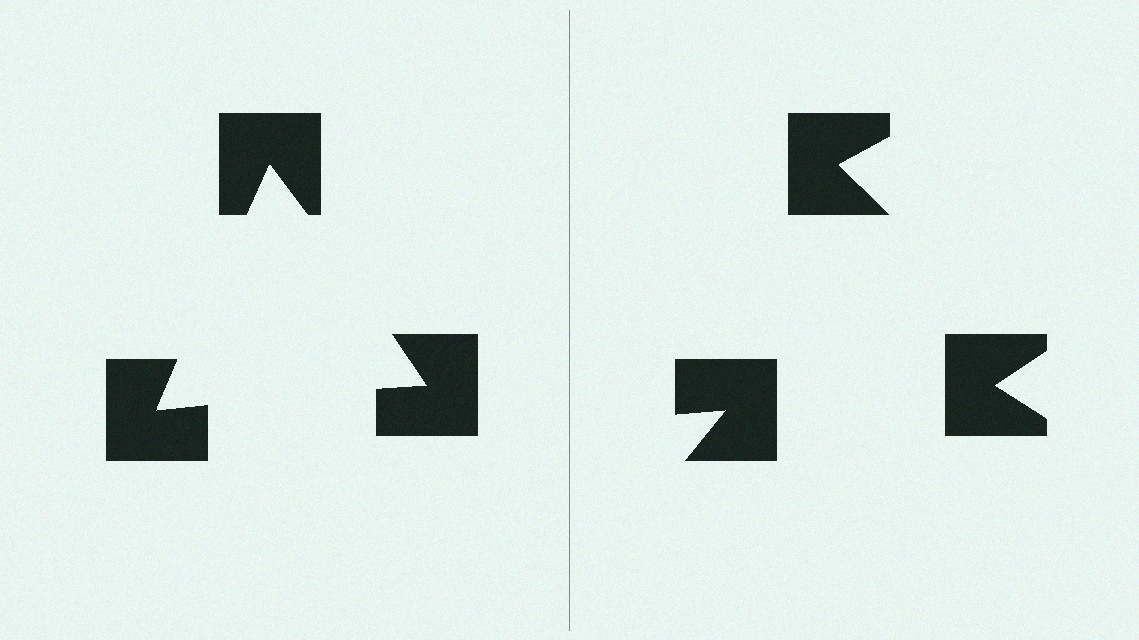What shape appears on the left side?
An illusory triangle.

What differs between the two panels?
The notched squares are positioned identically on both sides; only the wedge orientations differ. On the left they align to a triangle; on the right they are misaligned.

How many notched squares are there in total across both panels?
6 — 3 on each side.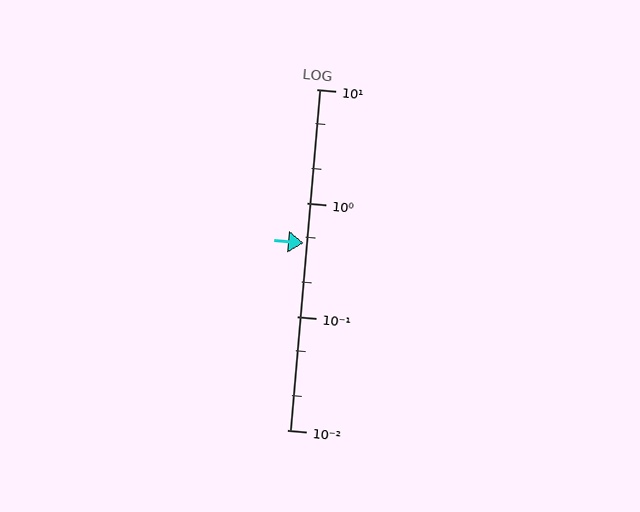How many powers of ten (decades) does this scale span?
The scale spans 3 decades, from 0.01 to 10.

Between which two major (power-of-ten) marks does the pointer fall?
The pointer is between 0.1 and 1.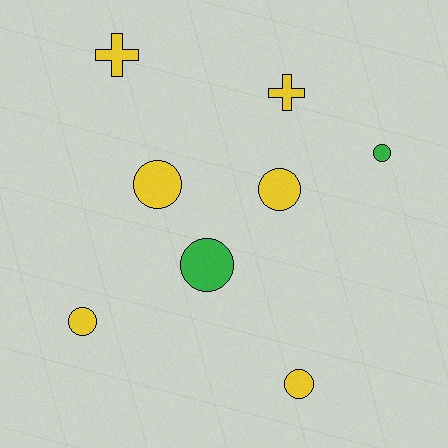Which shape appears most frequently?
Circle, with 6 objects.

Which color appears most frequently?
Yellow, with 6 objects.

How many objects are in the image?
There are 8 objects.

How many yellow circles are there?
There are 4 yellow circles.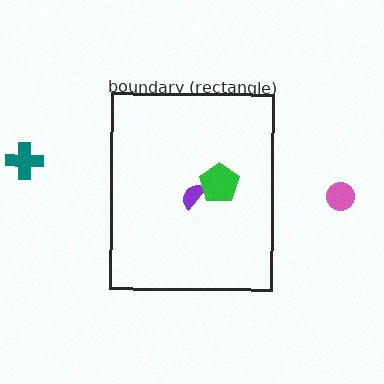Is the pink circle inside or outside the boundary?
Outside.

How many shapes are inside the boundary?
2 inside, 2 outside.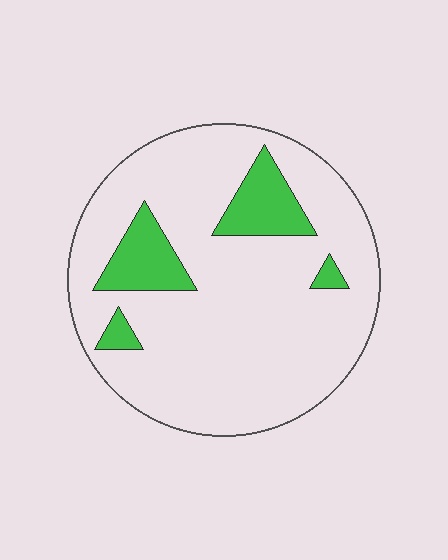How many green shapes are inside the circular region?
4.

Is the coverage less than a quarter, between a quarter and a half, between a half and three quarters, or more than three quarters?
Less than a quarter.